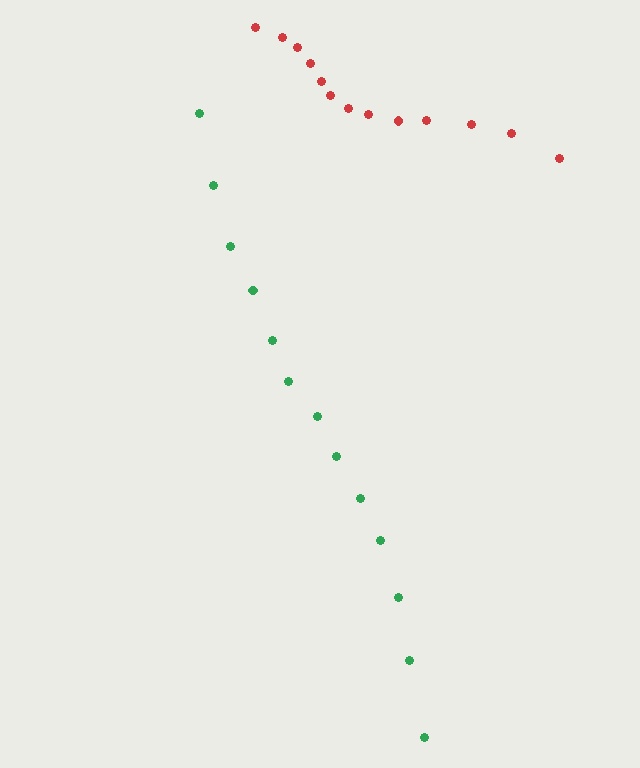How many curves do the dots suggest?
There are 2 distinct paths.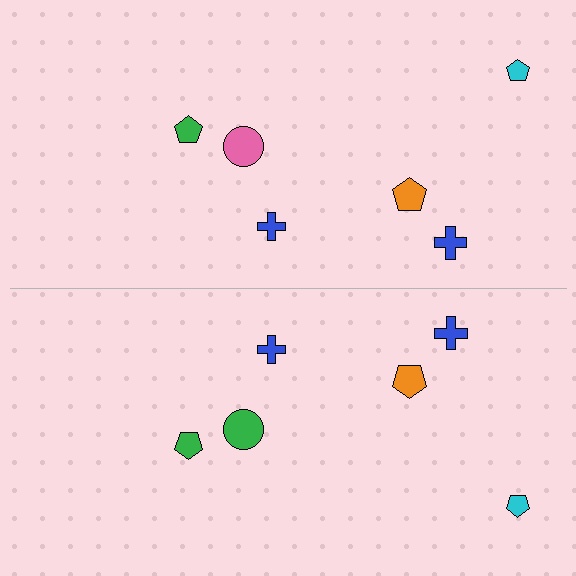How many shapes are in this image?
There are 12 shapes in this image.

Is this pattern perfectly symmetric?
No, the pattern is not perfectly symmetric. The green circle on the bottom side breaks the symmetry — its mirror counterpart is pink.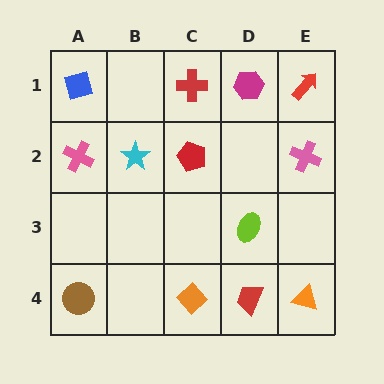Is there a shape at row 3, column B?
No, that cell is empty.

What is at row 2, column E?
A pink cross.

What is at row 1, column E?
A red arrow.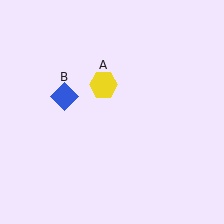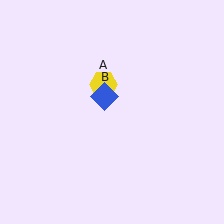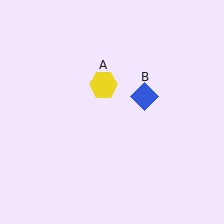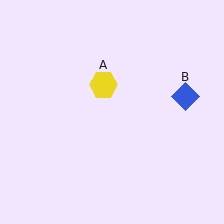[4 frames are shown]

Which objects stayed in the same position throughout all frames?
Yellow hexagon (object A) remained stationary.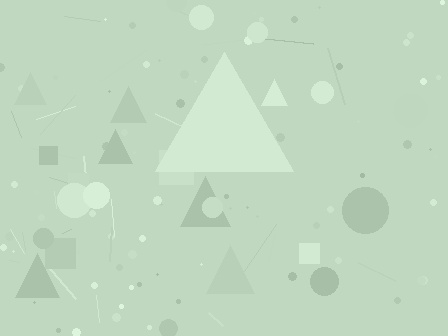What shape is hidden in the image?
A triangle is hidden in the image.